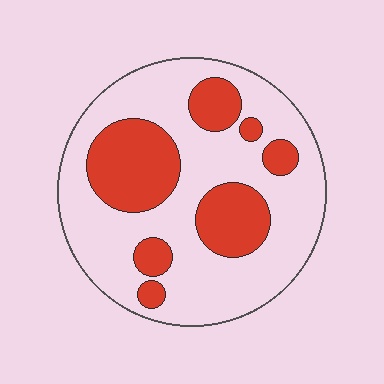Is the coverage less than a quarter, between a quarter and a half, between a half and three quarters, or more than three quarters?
Between a quarter and a half.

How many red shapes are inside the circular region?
7.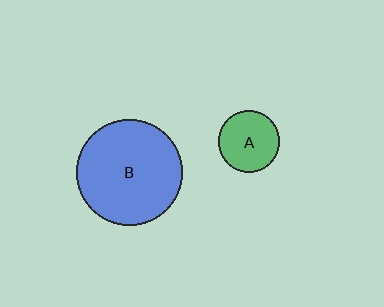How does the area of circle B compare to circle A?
Approximately 3.0 times.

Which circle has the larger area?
Circle B (blue).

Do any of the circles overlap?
No, none of the circles overlap.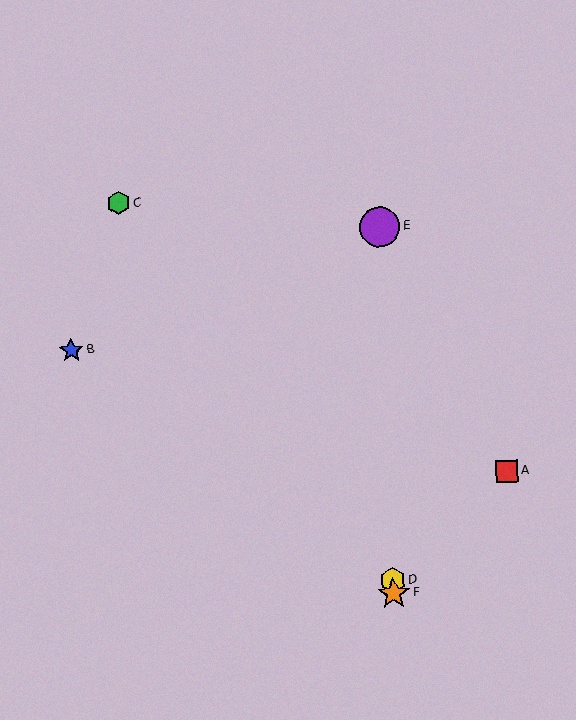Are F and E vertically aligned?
Yes, both are at x≈394.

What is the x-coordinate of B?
Object B is at x≈71.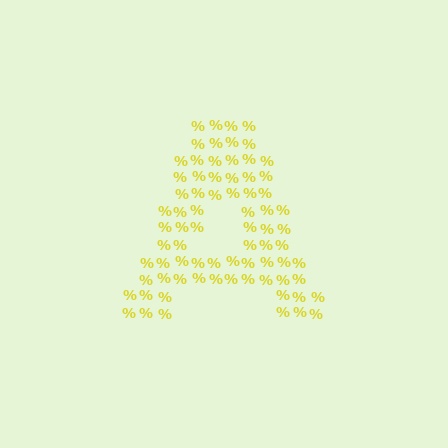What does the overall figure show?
The overall figure shows the letter A.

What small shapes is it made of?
It is made of small percent signs.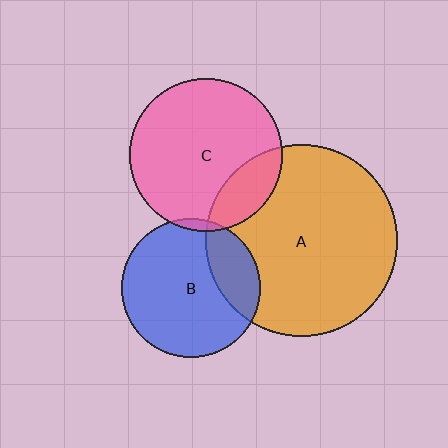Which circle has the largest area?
Circle A (orange).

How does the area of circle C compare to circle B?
Approximately 1.2 times.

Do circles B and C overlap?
Yes.